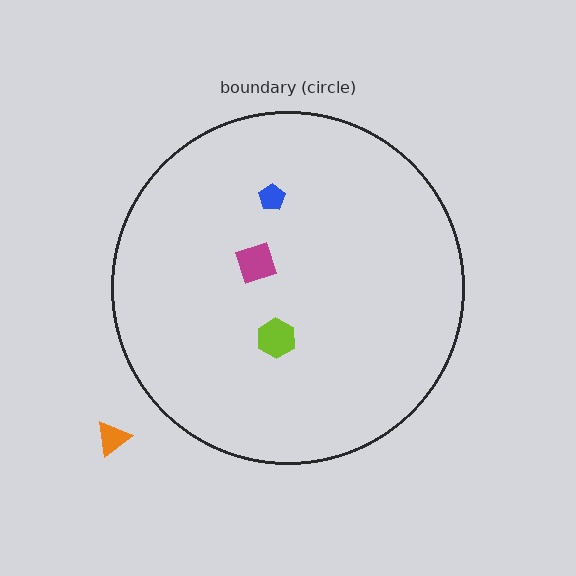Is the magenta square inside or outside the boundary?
Inside.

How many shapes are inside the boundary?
3 inside, 1 outside.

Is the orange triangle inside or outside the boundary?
Outside.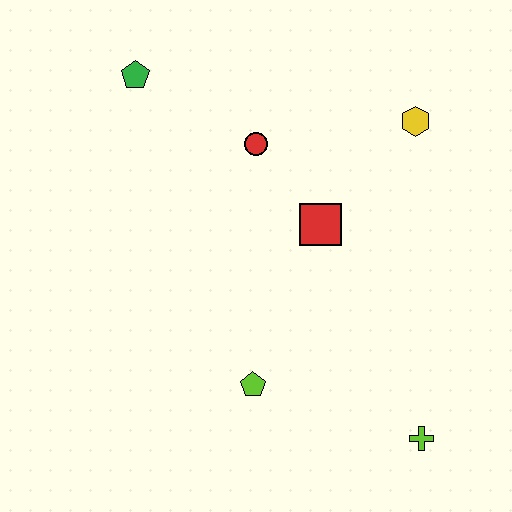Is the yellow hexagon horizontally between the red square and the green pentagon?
No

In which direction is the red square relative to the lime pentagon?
The red square is above the lime pentagon.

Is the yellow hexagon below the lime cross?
No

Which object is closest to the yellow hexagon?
The red square is closest to the yellow hexagon.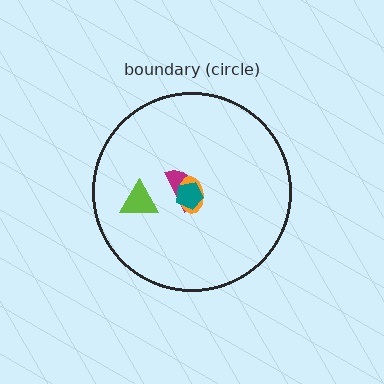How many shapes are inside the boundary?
4 inside, 0 outside.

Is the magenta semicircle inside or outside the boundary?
Inside.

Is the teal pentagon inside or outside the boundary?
Inside.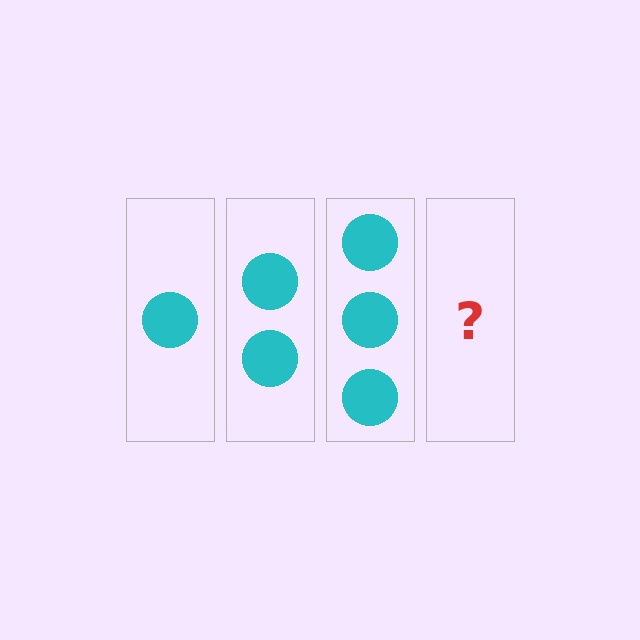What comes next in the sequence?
The next element should be 4 circles.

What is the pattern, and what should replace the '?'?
The pattern is that each step adds one more circle. The '?' should be 4 circles.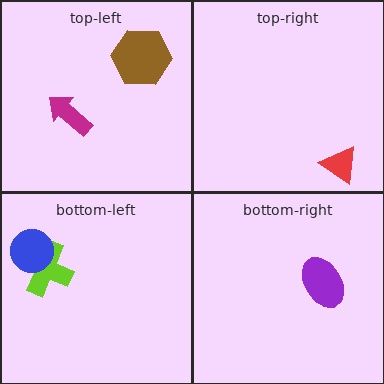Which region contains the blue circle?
The bottom-left region.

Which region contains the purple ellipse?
The bottom-right region.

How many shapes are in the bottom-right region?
1.